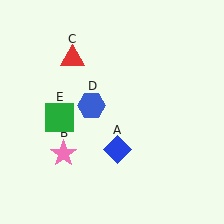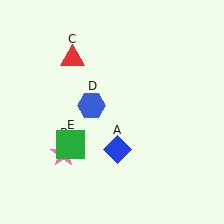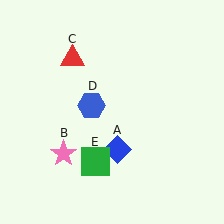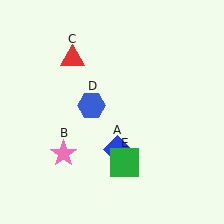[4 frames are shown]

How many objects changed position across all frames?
1 object changed position: green square (object E).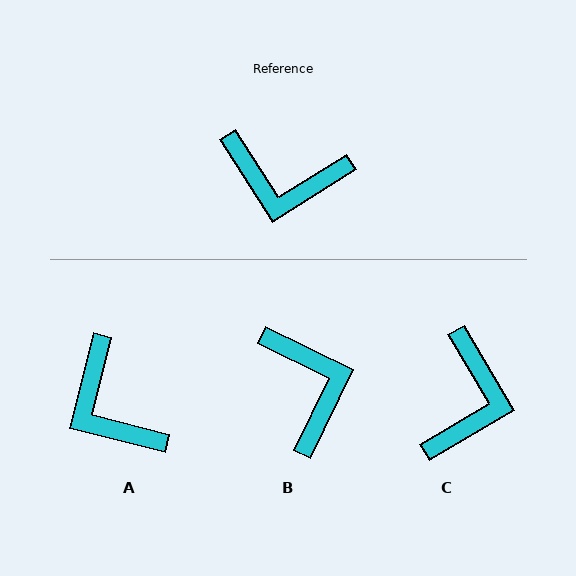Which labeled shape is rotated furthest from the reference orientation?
B, about 122 degrees away.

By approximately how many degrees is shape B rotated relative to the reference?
Approximately 122 degrees counter-clockwise.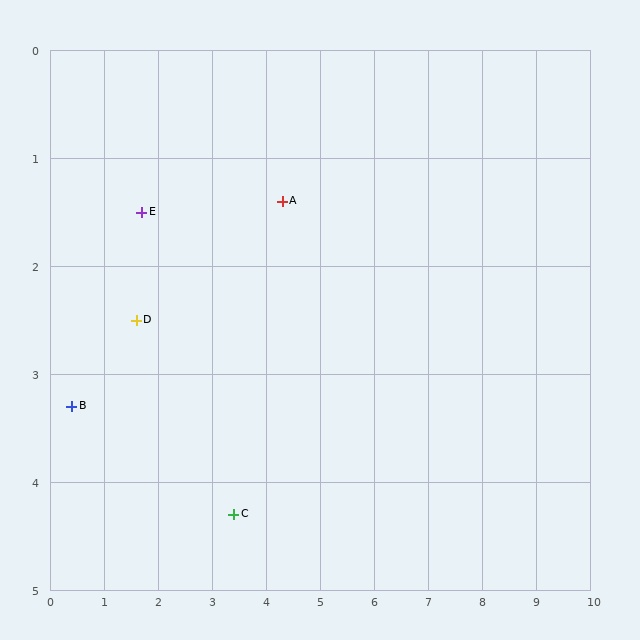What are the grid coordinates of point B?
Point B is at approximately (0.4, 3.3).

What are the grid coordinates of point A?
Point A is at approximately (4.3, 1.4).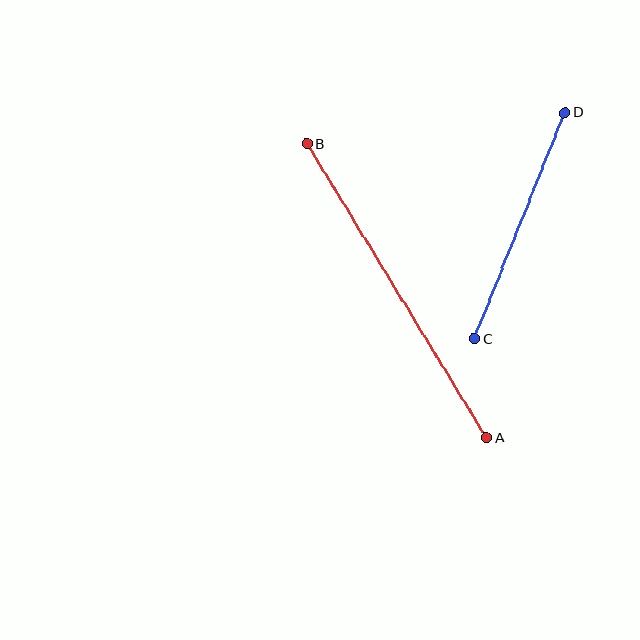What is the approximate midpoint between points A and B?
The midpoint is at approximately (397, 291) pixels.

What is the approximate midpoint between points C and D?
The midpoint is at approximately (519, 226) pixels.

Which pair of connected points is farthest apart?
Points A and B are farthest apart.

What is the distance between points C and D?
The distance is approximately 244 pixels.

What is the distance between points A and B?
The distance is approximately 344 pixels.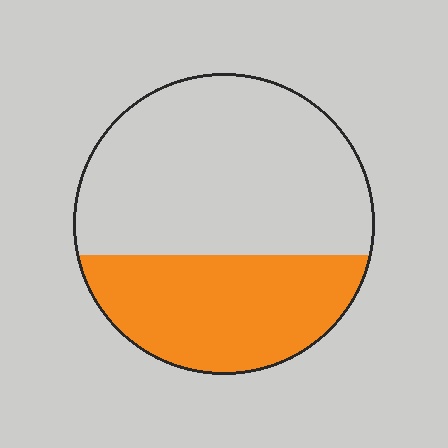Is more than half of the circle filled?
No.